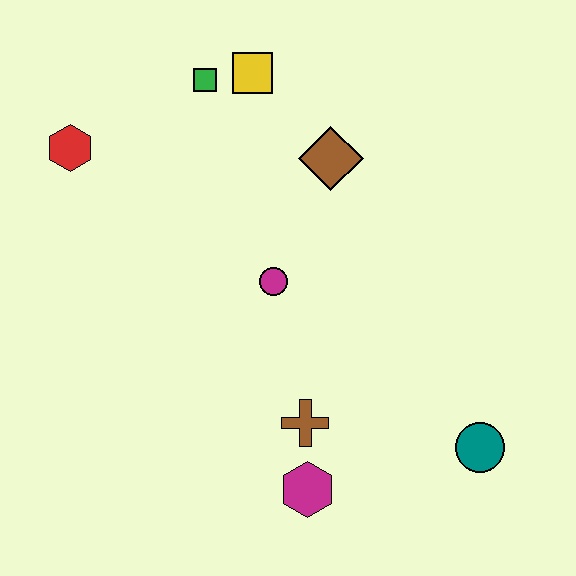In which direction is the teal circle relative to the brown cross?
The teal circle is to the right of the brown cross.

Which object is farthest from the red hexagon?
The teal circle is farthest from the red hexagon.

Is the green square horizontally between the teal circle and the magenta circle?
No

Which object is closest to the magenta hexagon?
The brown cross is closest to the magenta hexagon.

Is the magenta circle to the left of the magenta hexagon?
Yes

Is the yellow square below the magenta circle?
No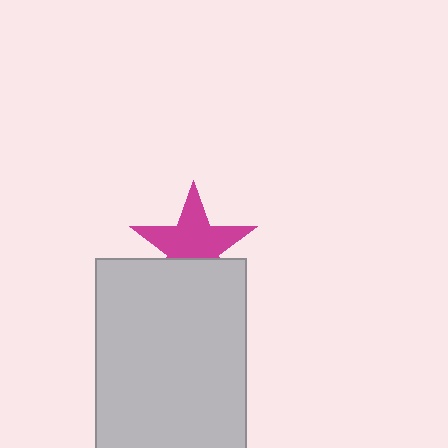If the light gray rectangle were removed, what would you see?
You would see the complete magenta star.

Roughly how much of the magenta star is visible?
Most of it is visible (roughly 66%).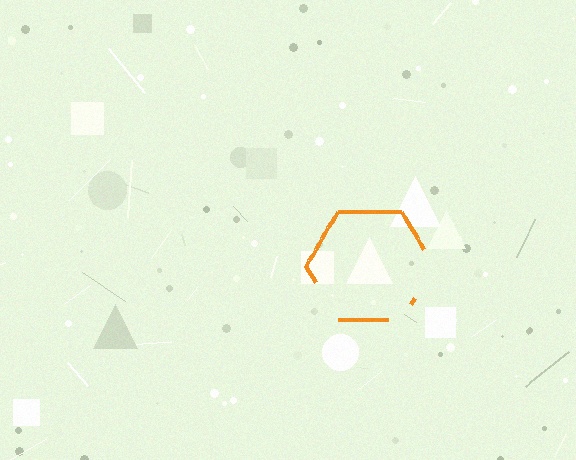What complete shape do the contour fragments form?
The contour fragments form a hexagon.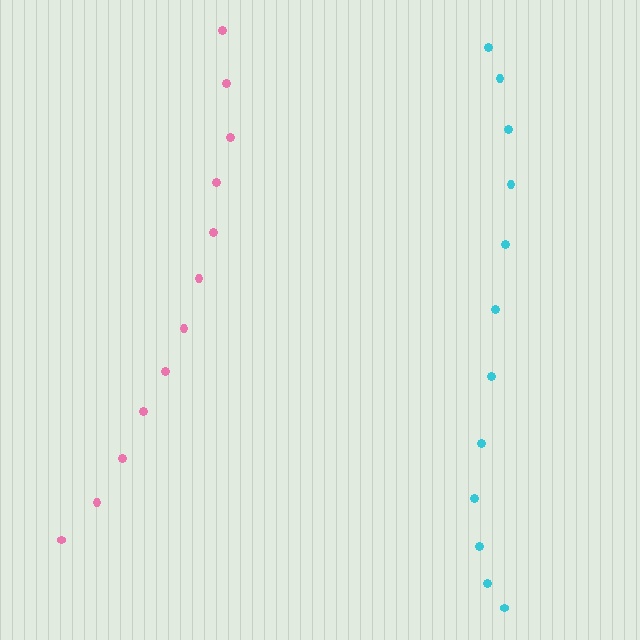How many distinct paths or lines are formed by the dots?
There are 2 distinct paths.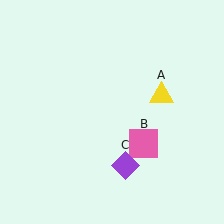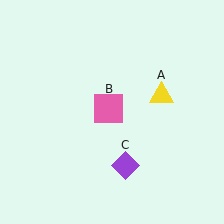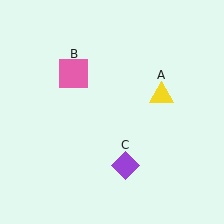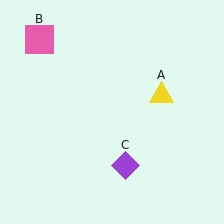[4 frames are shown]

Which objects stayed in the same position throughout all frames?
Yellow triangle (object A) and purple diamond (object C) remained stationary.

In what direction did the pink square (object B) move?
The pink square (object B) moved up and to the left.